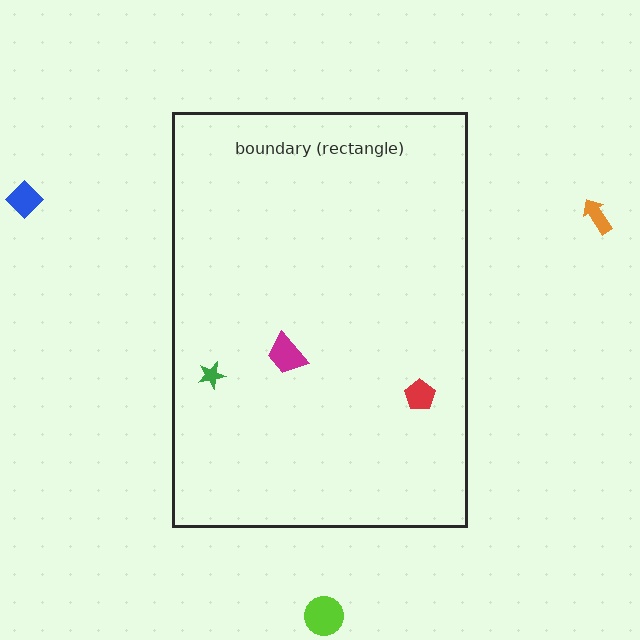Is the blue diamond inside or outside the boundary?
Outside.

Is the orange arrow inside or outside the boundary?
Outside.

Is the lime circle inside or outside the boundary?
Outside.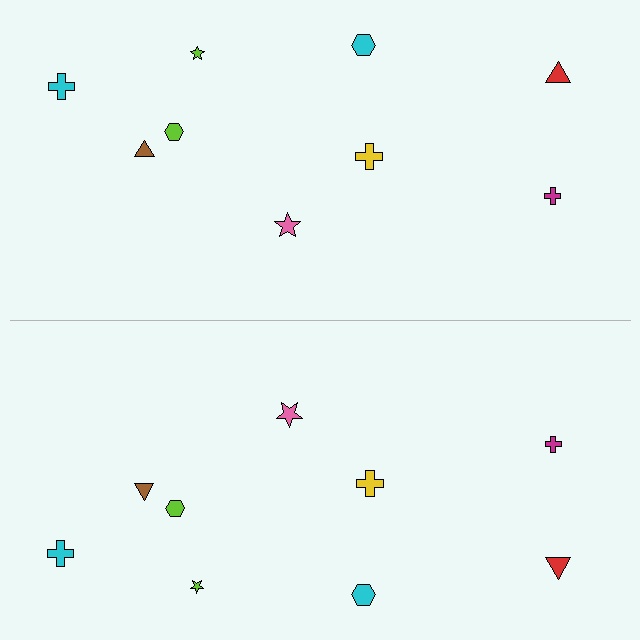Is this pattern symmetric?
Yes, this pattern has bilateral (reflection) symmetry.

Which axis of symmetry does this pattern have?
The pattern has a horizontal axis of symmetry running through the center of the image.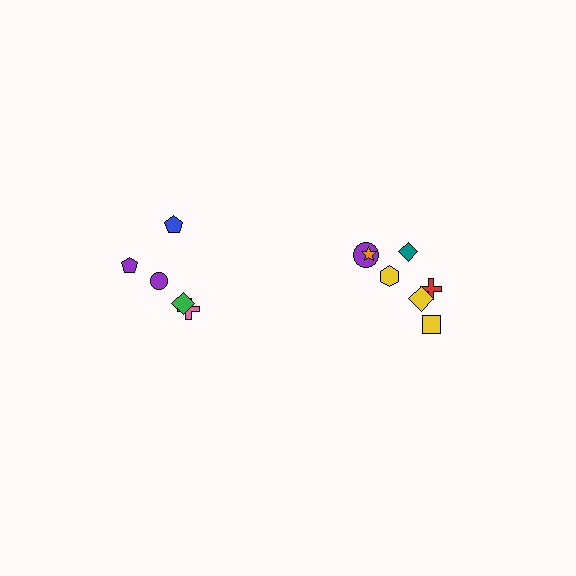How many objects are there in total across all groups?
There are 12 objects.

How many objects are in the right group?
There are 7 objects.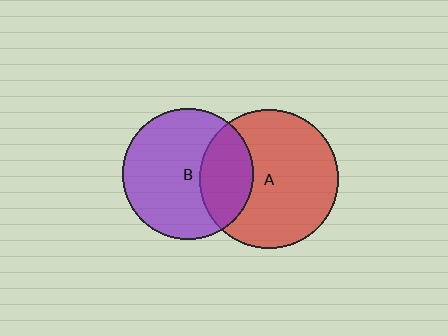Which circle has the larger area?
Circle A (red).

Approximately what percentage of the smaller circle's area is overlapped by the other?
Approximately 30%.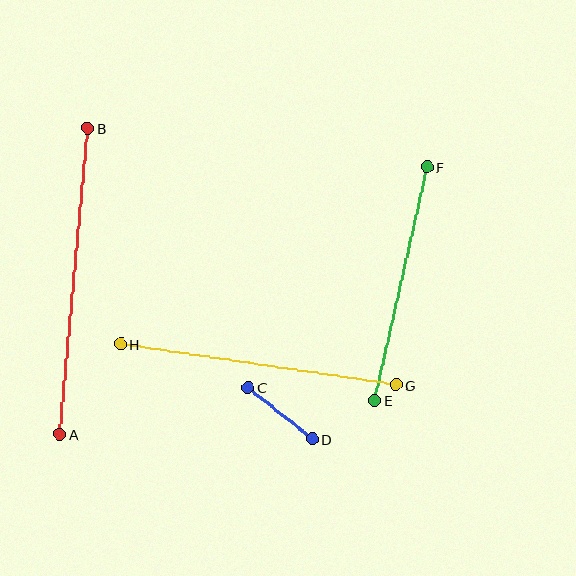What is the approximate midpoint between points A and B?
The midpoint is at approximately (74, 282) pixels.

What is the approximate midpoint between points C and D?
The midpoint is at approximately (280, 413) pixels.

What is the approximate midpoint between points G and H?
The midpoint is at approximately (258, 365) pixels.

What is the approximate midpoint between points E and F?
The midpoint is at approximately (401, 284) pixels.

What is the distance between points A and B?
The distance is approximately 307 pixels.